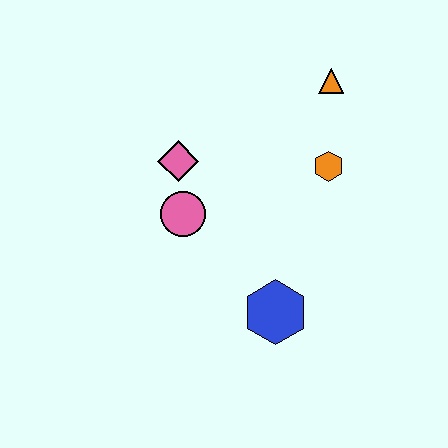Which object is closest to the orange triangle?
The orange hexagon is closest to the orange triangle.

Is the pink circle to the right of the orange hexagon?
No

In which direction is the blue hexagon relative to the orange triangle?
The blue hexagon is below the orange triangle.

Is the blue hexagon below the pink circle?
Yes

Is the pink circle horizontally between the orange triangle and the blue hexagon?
No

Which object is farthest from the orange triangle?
The blue hexagon is farthest from the orange triangle.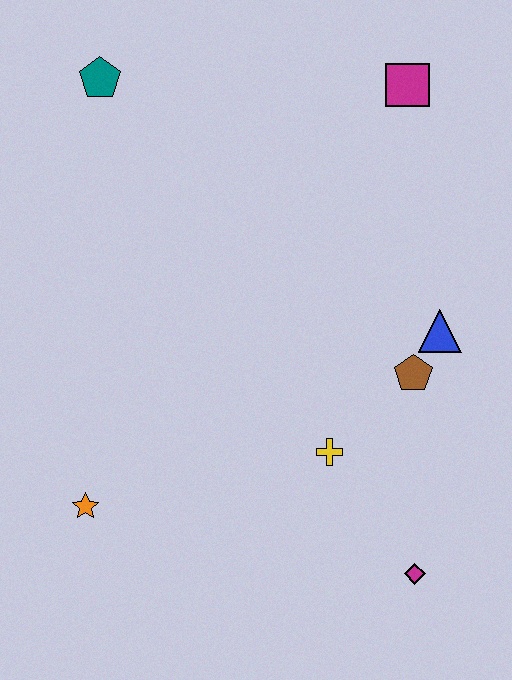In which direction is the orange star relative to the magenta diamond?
The orange star is to the left of the magenta diamond.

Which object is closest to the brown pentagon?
The blue triangle is closest to the brown pentagon.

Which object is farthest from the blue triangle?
The teal pentagon is farthest from the blue triangle.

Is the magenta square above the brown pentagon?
Yes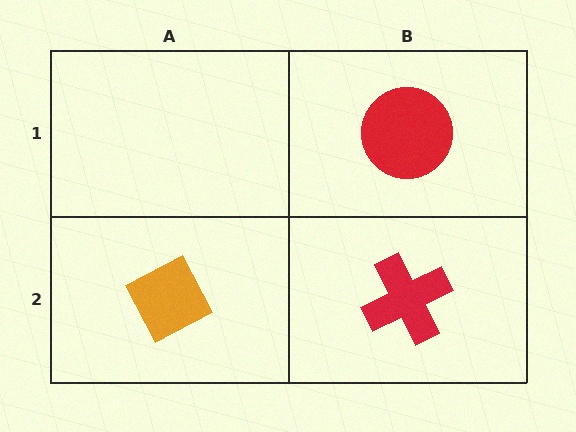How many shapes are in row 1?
1 shape.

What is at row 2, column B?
A red cross.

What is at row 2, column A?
An orange diamond.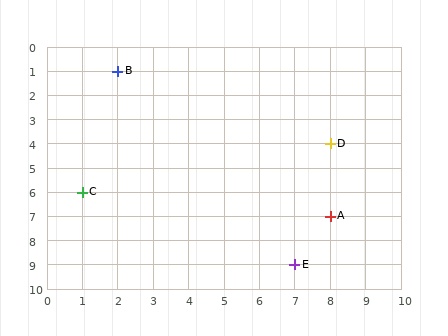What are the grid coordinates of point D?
Point D is at grid coordinates (8, 4).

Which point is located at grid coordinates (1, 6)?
Point C is at (1, 6).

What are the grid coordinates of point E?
Point E is at grid coordinates (7, 9).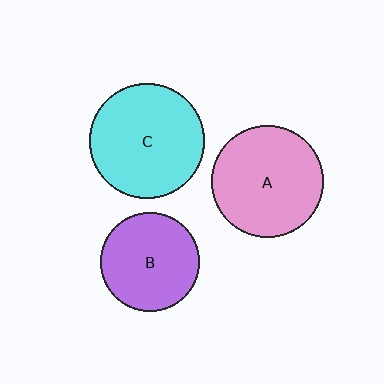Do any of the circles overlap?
No, none of the circles overlap.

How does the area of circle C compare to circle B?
Approximately 1.4 times.